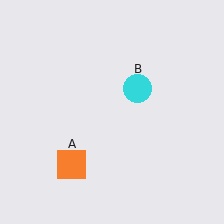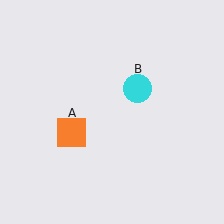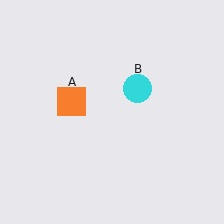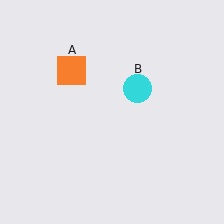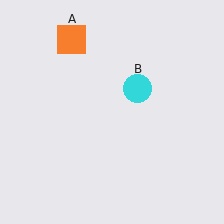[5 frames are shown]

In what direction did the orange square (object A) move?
The orange square (object A) moved up.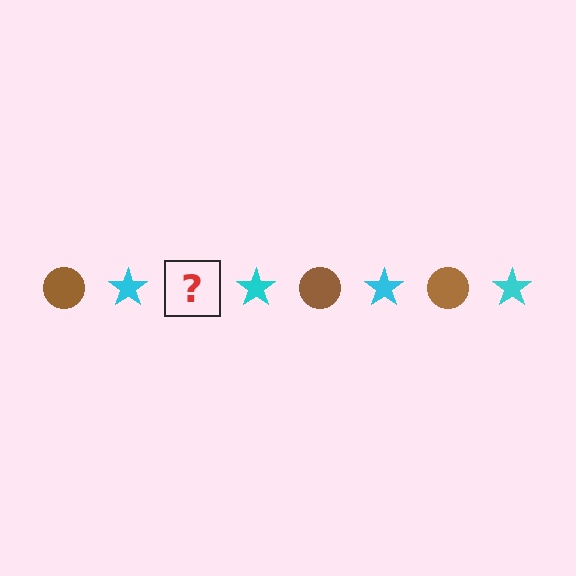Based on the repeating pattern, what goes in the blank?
The blank should be a brown circle.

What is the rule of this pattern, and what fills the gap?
The rule is that the pattern alternates between brown circle and cyan star. The gap should be filled with a brown circle.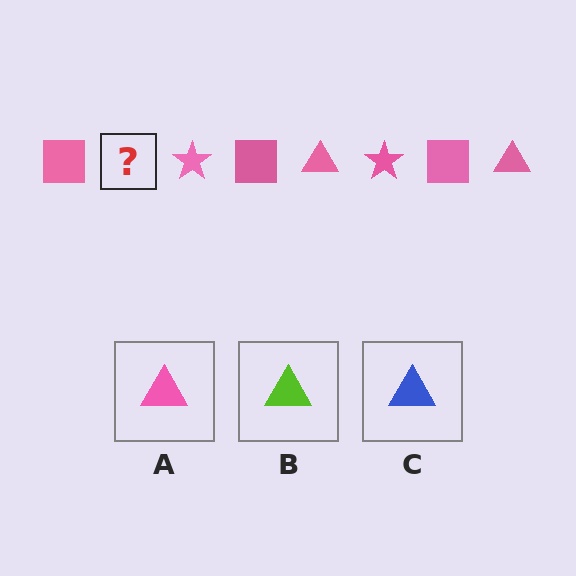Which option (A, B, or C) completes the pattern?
A.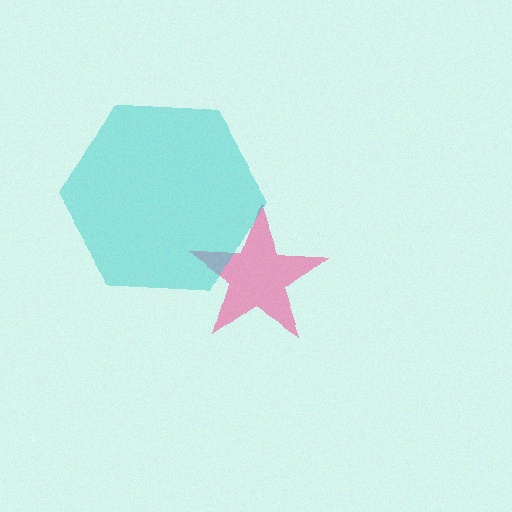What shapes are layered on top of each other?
The layered shapes are: a pink star, a cyan hexagon.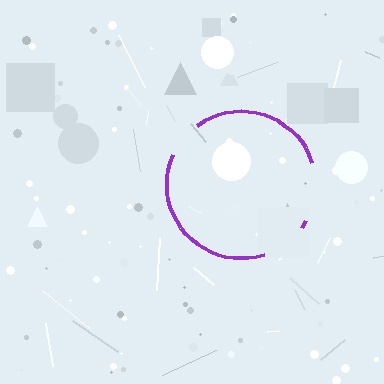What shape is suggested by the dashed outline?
The dashed outline suggests a circle.